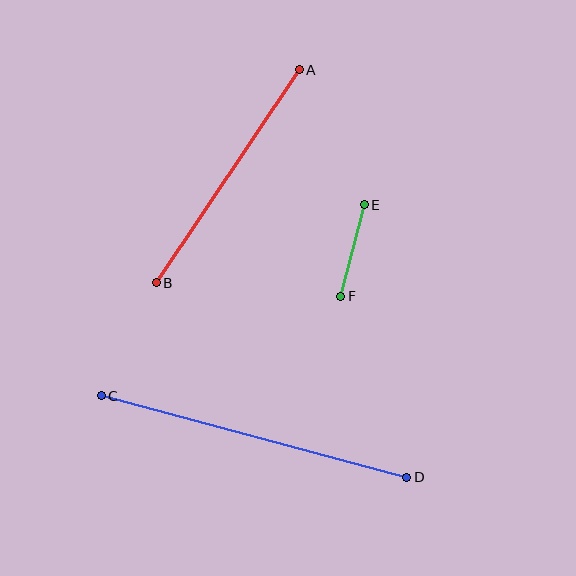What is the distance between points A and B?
The distance is approximately 256 pixels.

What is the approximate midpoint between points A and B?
The midpoint is at approximately (228, 176) pixels.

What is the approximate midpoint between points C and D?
The midpoint is at approximately (254, 436) pixels.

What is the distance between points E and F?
The distance is approximately 94 pixels.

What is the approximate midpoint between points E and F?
The midpoint is at approximately (353, 250) pixels.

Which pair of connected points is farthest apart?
Points C and D are farthest apart.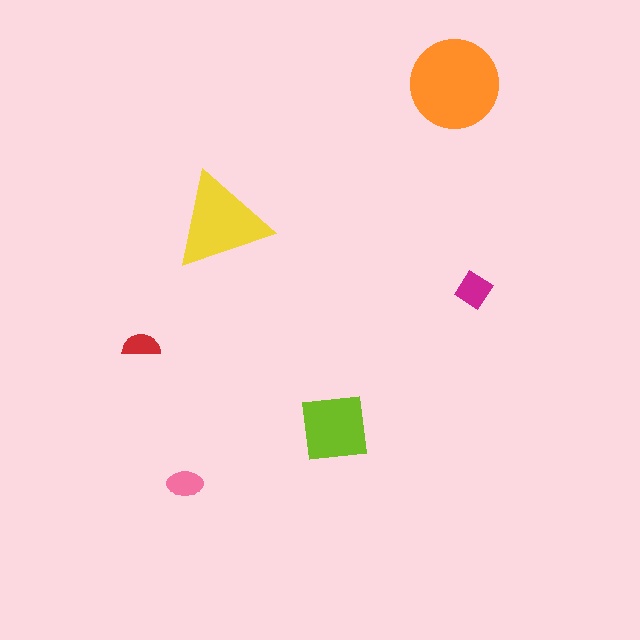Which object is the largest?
The orange circle.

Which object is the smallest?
The red semicircle.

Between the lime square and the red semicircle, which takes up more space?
The lime square.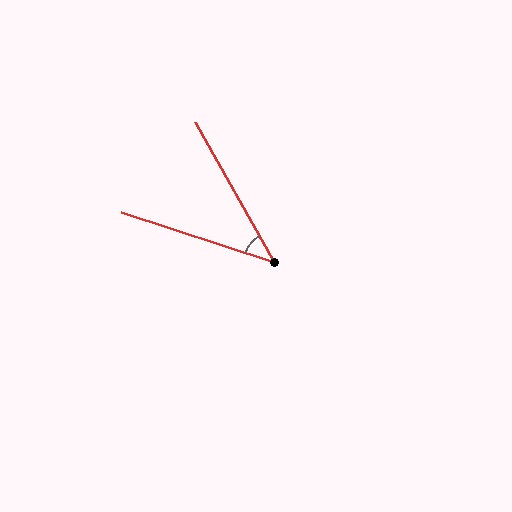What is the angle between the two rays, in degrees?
Approximately 43 degrees.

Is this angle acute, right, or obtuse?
It is acute.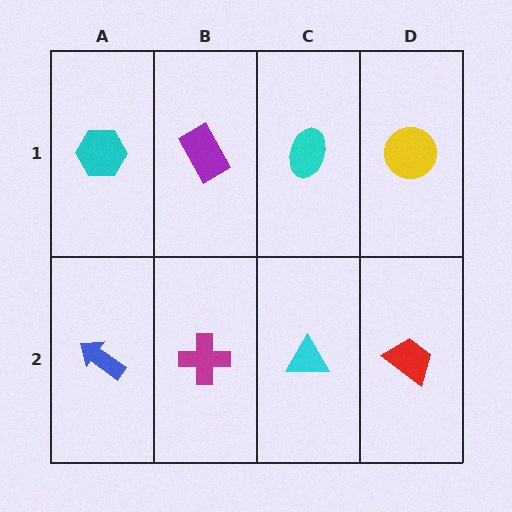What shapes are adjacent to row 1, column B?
A magenta cross (row 2, column B), a cyan hexagon (row 1, column A), a cyan ellipse (row 1, column C).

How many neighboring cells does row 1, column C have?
3.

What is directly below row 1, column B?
A magenta cross.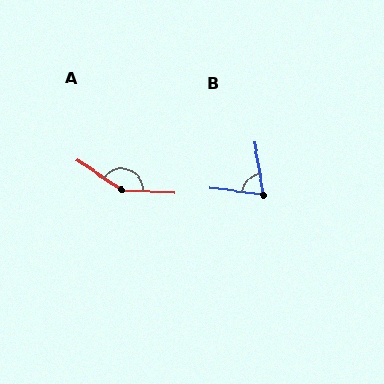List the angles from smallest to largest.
B (73°), A (150°).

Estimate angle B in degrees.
Approximately 73 degrees.